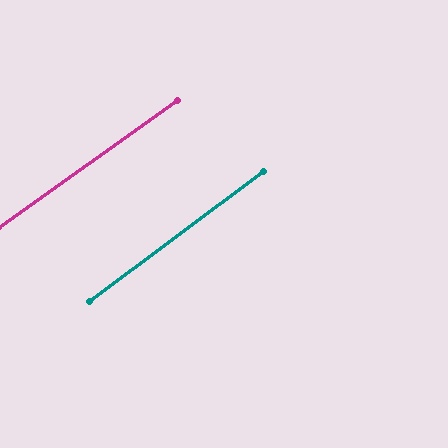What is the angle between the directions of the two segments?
Approximately 1 degree.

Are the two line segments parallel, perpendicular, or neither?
Parallel — their directions differ by only 1.4°.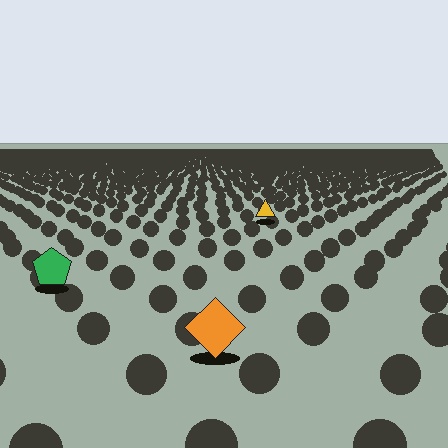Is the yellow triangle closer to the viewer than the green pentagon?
No. The green pentagon is closer — you can tell from the texture gradient: the ground texture is coarser near it.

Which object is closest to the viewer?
The orange diamond is closest. The texture marks near it are larger and more spread out.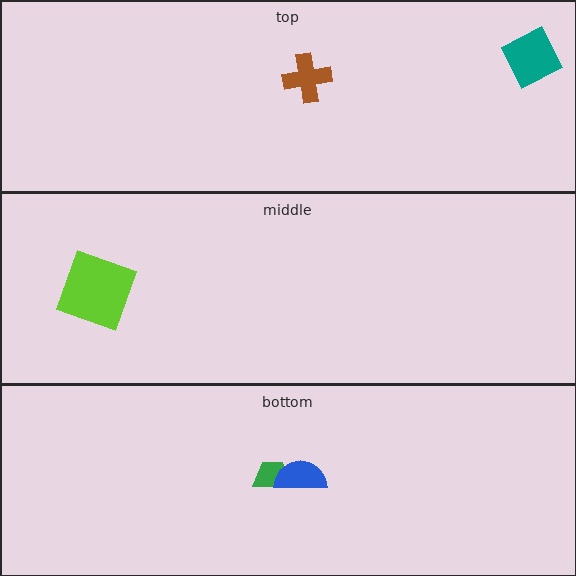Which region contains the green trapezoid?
The bottom region.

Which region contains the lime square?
The middle region.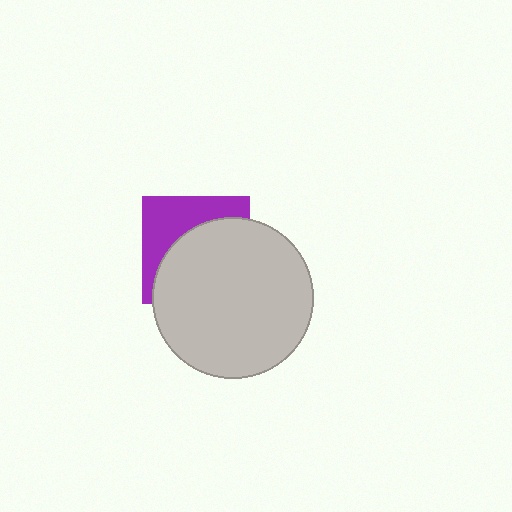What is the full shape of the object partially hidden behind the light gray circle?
The partially hidden object is a purple square.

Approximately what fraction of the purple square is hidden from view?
Roughly 60% of the purple square is hidden behind the light gray circle.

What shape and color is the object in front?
The object in front is a light gray circle.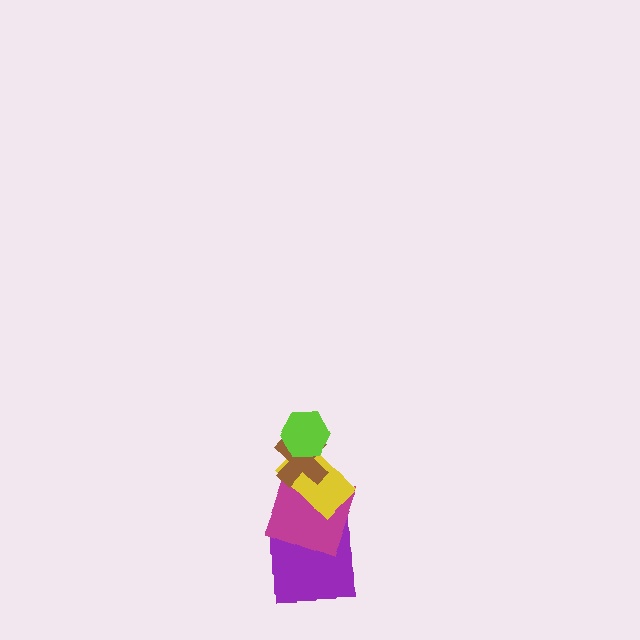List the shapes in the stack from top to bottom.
From top to bottom: the lime hexagon, the brown cross, the yellow rectangle, the magenta square, the purple square.